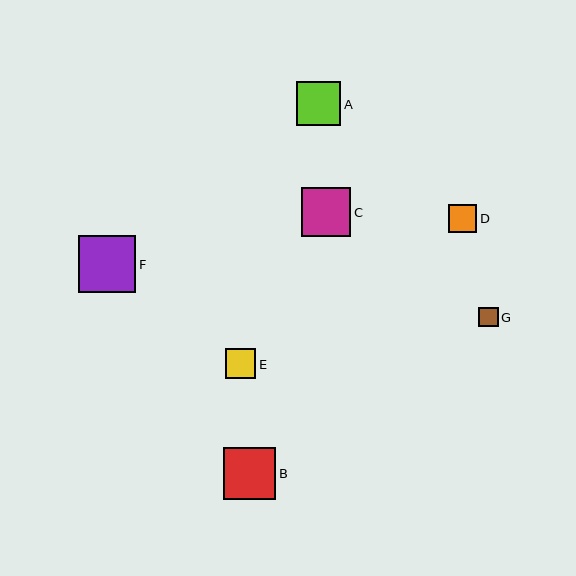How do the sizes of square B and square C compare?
Square B and square C are approximately the same size.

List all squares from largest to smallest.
From largest to smallest: F, B, C, A, E, D, G.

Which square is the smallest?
Square G is the smallest with a size of approximately 20 pixels.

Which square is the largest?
Square F is the largest with a size of approximately 57 pixels.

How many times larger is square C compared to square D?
Square C is approximately 1.7 times the size of square D.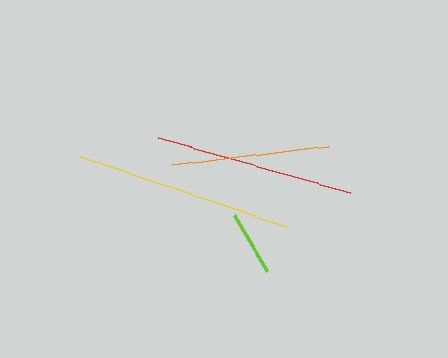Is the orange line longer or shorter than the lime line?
The orange line is longer than the lime line.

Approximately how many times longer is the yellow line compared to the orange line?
The yellow line is approximately 1.4 times the length of the orange line.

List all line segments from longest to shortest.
From longest to shortest: yellow, red, orange, lime.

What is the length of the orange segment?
The orange segment is approximately 157 pixels long.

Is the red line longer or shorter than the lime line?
The red line is longer than the lime line.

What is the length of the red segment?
The red segment is approximately 200 pixels long.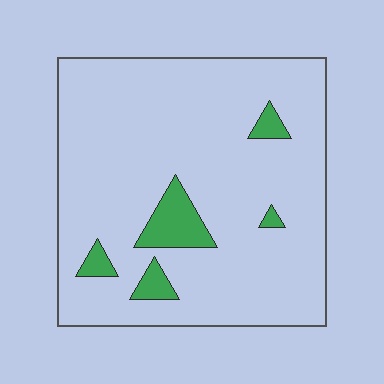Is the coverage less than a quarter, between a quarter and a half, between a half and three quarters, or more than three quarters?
Less than a quarter.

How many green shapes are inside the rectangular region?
5.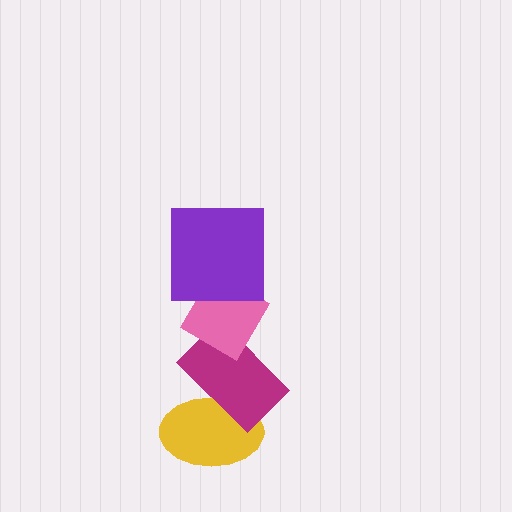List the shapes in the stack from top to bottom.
From top to bottom: the purple square, the pink diamond, the magenta rectangle, the yellow ellipse.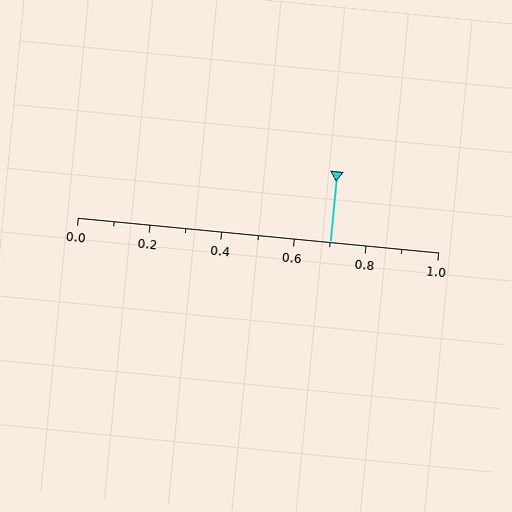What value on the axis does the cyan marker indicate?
The marker indicates approximately 0.7.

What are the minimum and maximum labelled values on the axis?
The axis runs from 0.0 to 1.0.